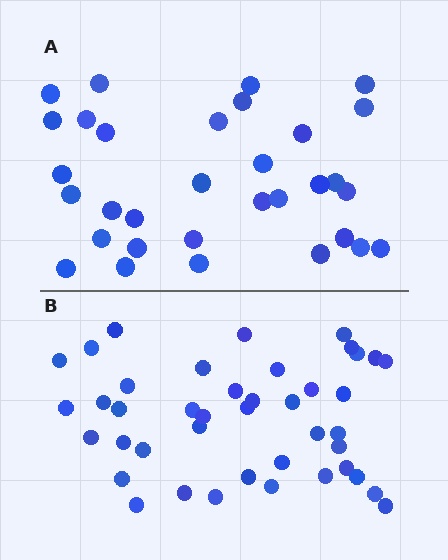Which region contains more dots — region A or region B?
Region B (the bottom region) has more dots.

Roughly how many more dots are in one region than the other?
Region B has roughly 10 or so more dots than region A.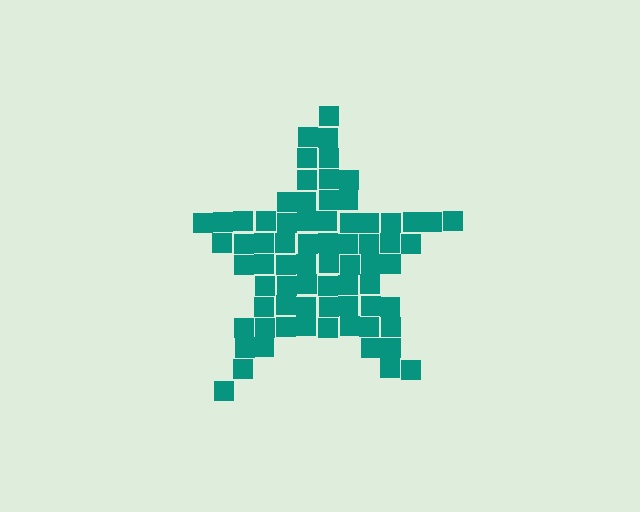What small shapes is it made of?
It is made of small squares.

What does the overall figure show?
The overall figure shows a star.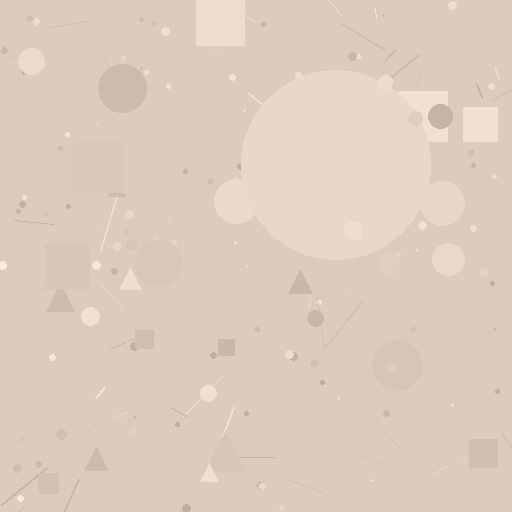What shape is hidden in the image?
A circle is hidden in the image.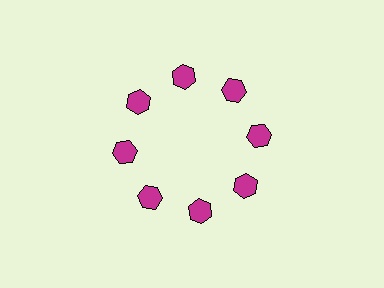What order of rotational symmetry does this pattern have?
This pattern has 8-fold rotational symmetry.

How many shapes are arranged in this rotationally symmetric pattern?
There are 8 shapes, arranged in 8 groups of 1.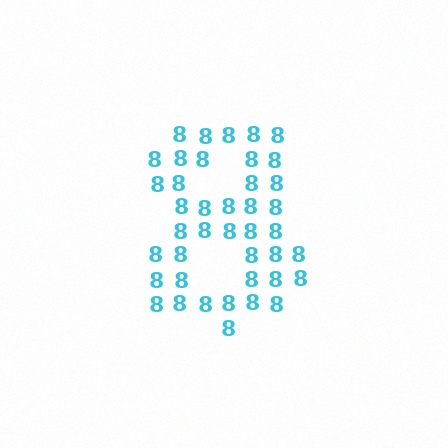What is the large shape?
The large shape is the digit 8.